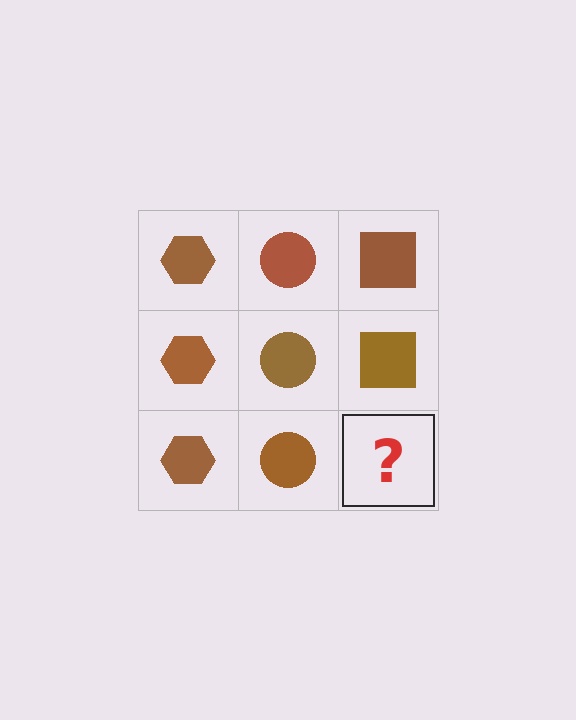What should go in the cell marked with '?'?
The missing cell should contain a brown square.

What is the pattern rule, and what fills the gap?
The rule is that each column has a consistent shape. The gap should be filled with a brown square.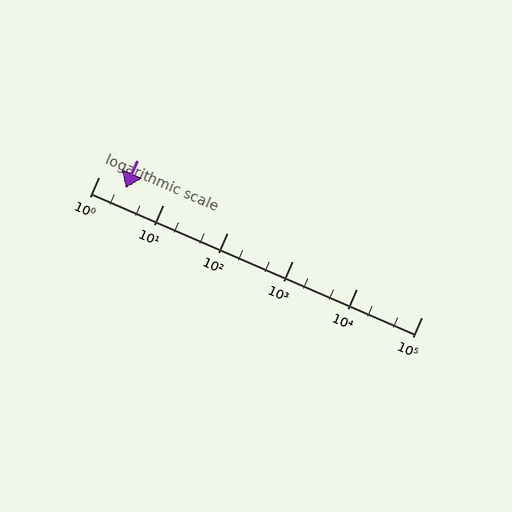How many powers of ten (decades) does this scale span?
The scale spans 5 decades, from 1 to 100000.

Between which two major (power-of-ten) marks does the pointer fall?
The pointer is between 1 and 10.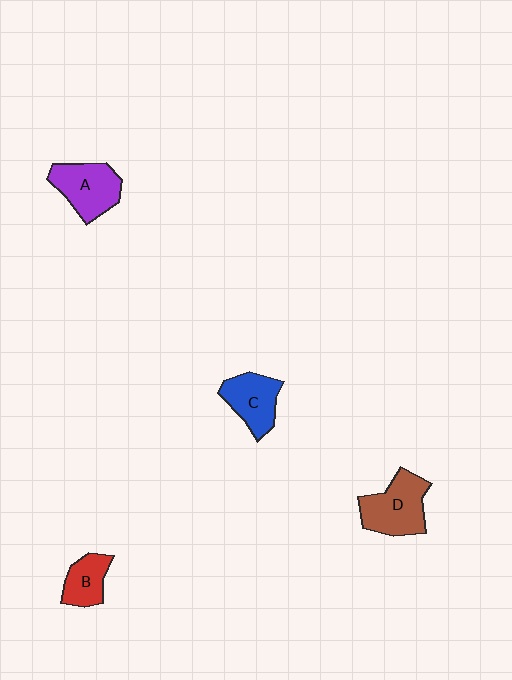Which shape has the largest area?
Shape D (brown).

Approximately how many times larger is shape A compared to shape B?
Approximately 1.5 times.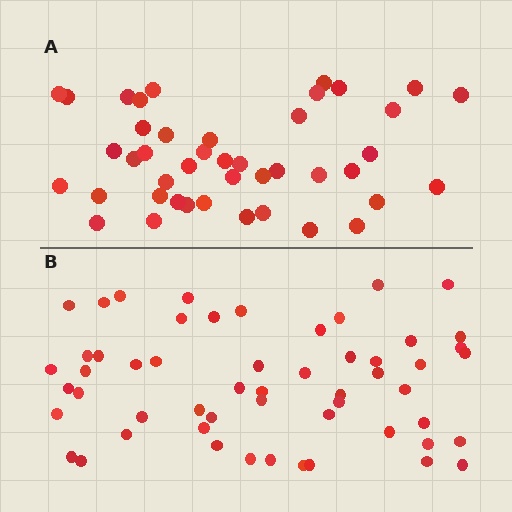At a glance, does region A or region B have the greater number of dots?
Region B (the bottom region) has more dots.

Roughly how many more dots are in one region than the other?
Region B has roughly 12 or so more dots than region A.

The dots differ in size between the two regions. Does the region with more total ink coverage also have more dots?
No. Region A has more total ink coverage because its dots are larger, but region B actually contains more individual dots. Total area can be misleading — the number of items is what matters here.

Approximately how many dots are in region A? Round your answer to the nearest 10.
About 40 dots. (The exact count is 43, which rounds to 40.)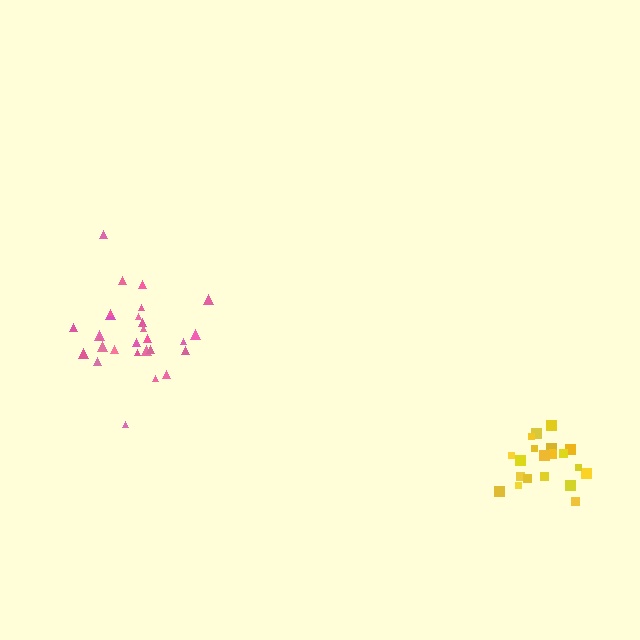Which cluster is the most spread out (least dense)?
Pink.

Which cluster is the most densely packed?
Yellow.